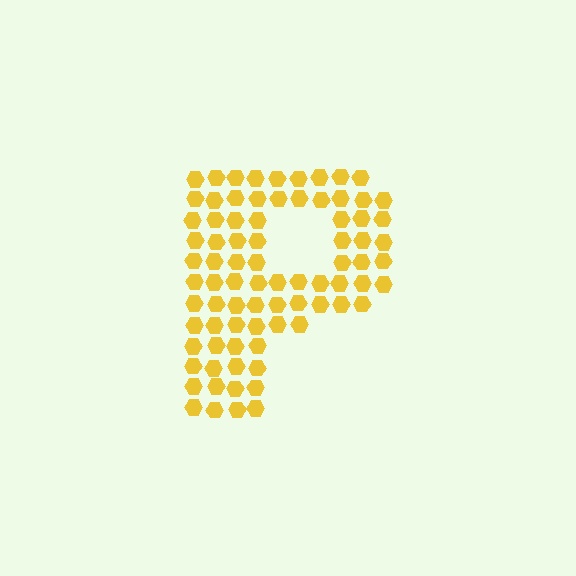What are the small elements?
The small elements are hexagons.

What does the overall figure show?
The overall figure shows the letter P.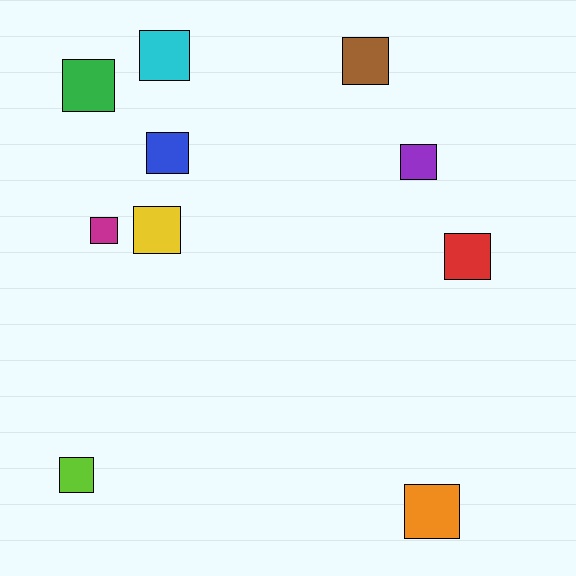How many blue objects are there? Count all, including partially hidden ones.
There is 1 blue object.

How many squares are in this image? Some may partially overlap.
There are 10 squares.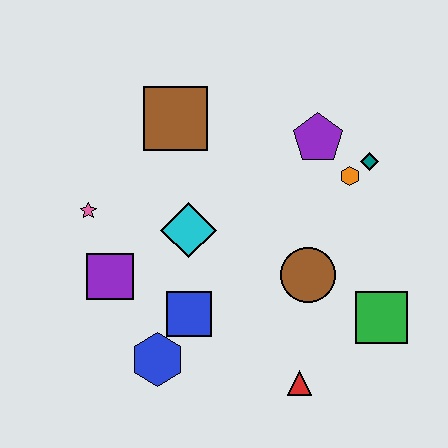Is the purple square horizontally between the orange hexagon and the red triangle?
No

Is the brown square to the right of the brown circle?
No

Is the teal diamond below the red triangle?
No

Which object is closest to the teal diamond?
The orange hexagon is closest to the teal diamond.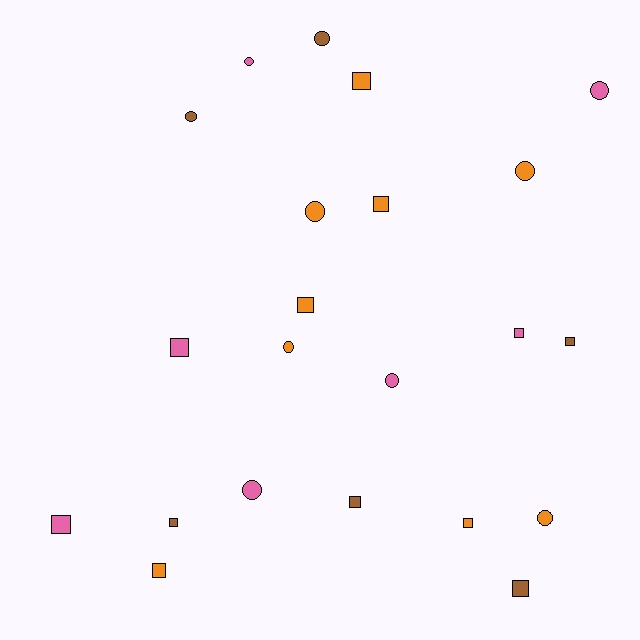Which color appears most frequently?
Orange, with 9 objects.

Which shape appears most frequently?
Square, with 12 objects.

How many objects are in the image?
There are 22 objects.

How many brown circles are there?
There are 2 brown circles.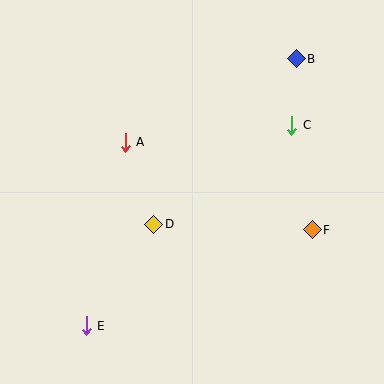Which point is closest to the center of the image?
Point D at (154, 224) is closest to the center.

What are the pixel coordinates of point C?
Point C is at (292, 125).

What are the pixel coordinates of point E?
Point E is at (86, 326).